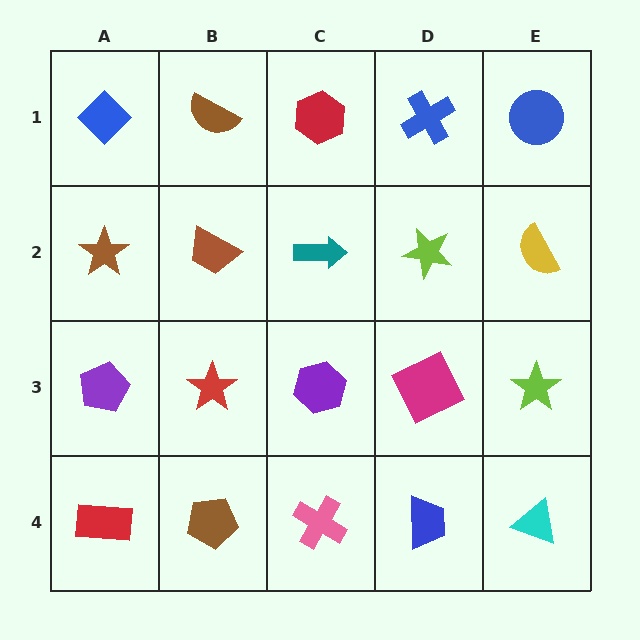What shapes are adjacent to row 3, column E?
A yellow semicircle (row 2, column E), a cyan triangle (row 4, column E), a magenta square (row 3, column D).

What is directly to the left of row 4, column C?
A brown pentagon.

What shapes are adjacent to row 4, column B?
A red star (row 3, column B), a red rectangle (row 4, column A), a pink cross (row 4, column C).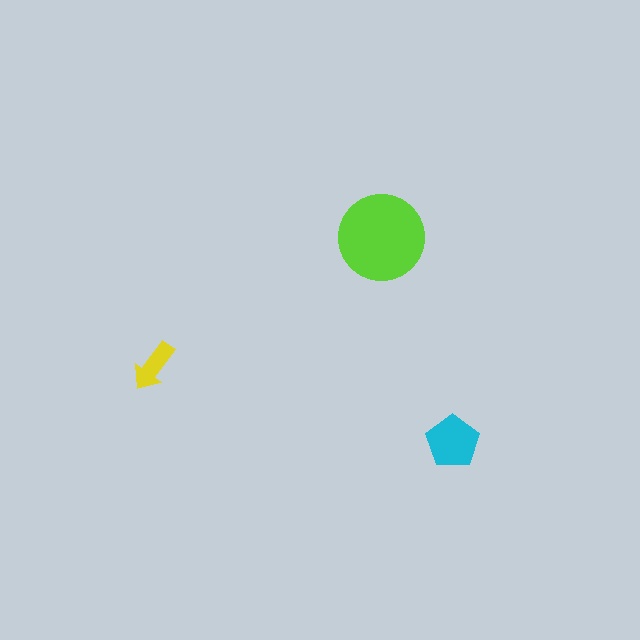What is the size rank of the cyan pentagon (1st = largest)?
2nd.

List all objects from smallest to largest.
The yellow arrow, the cyan pentagon, the lime circle.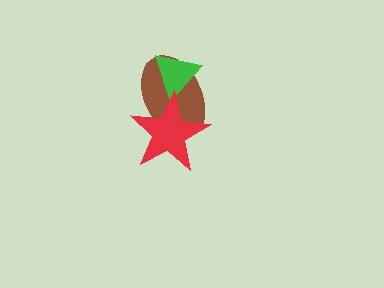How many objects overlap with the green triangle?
2 objects overlap with the green triangle.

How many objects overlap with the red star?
2 objects overlap with the red star.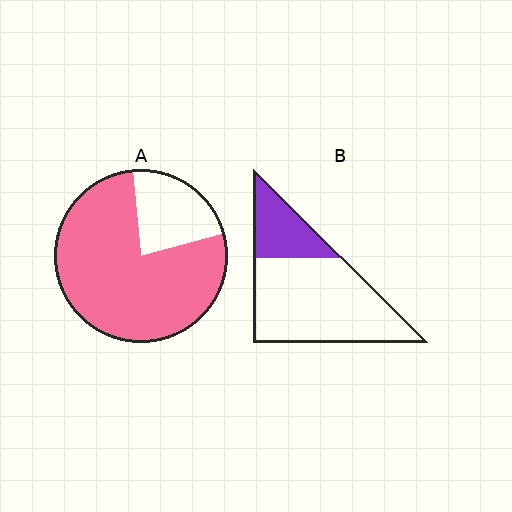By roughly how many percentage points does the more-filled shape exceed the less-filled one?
By roughly 50 percentage points (A over B).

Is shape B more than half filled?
No.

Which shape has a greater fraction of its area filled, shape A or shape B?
Shape A.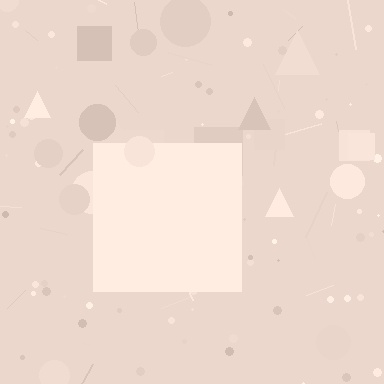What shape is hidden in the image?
A square is hidden in the image.